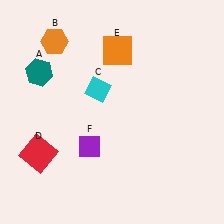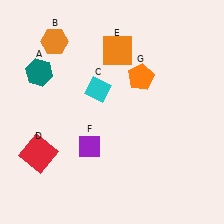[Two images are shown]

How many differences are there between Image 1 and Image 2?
There is 1 difference between the two images.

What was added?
An orange pentagon (G) was added in Image 2.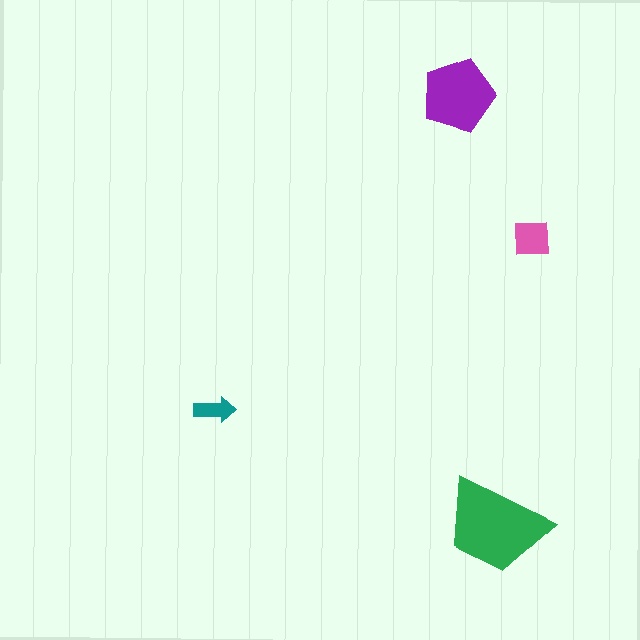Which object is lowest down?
The green trapezoid is bottommost.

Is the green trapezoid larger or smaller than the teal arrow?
Larger.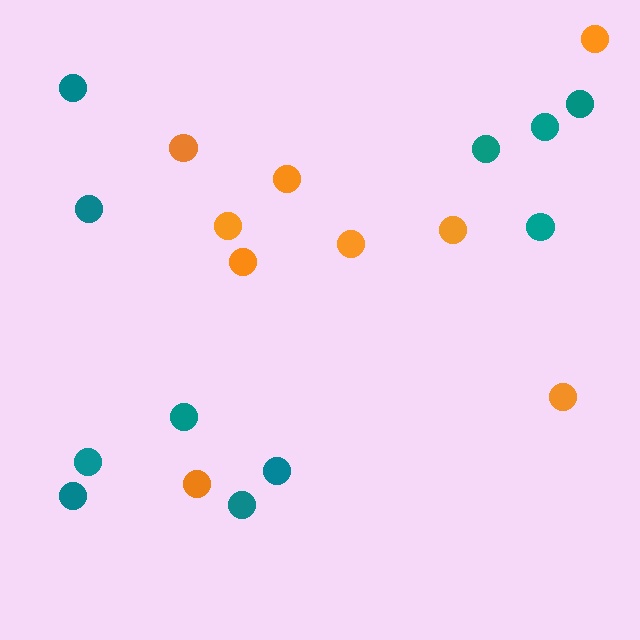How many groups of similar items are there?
There are 2 groups: one group of orange circles (9) and one group of teal circles (11).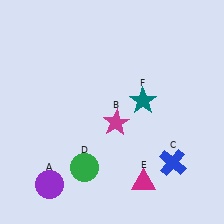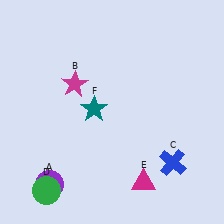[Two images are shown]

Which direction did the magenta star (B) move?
The magenta star (B) moved left.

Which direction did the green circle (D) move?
The green circle (D) moved left.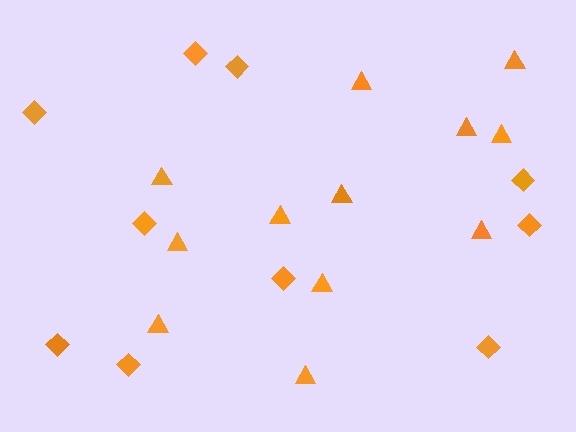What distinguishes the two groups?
There are 2 groups: one group of diamonds (10) and one group of triangles (12).